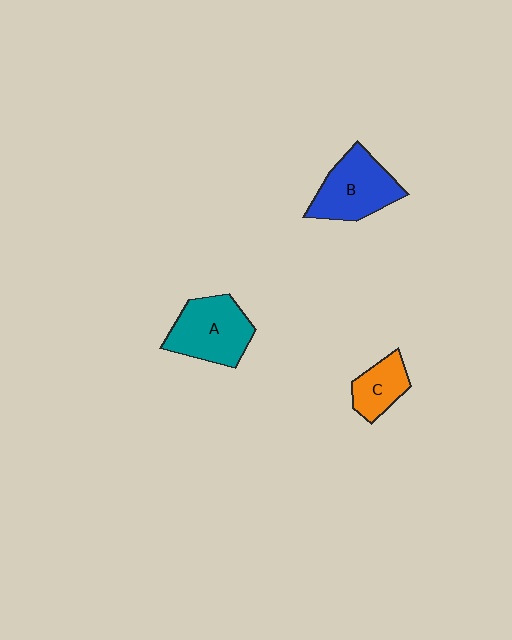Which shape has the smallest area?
Shape C (orange).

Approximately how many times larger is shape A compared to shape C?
Approximately 1.7 times.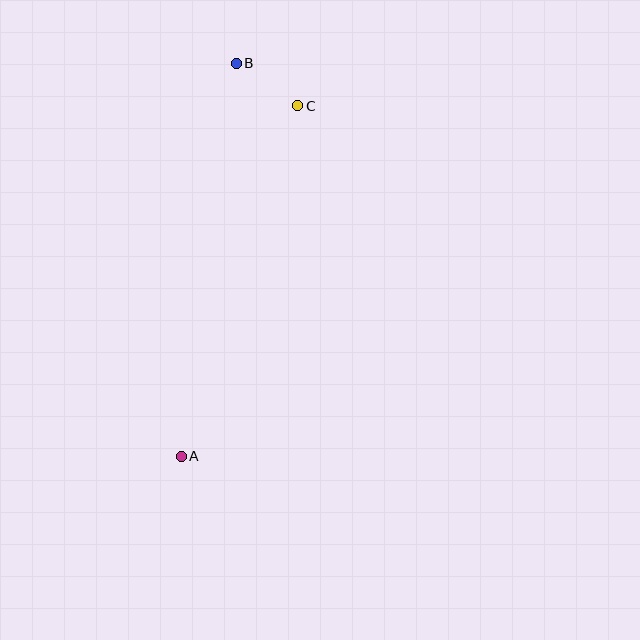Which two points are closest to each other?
Points B and C are closest to each other.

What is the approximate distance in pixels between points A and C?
The distance between A and C is approximately 369 pixels.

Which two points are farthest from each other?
Points A and B are farthest from each other.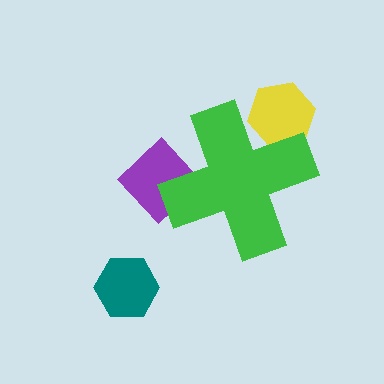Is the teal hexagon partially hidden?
No, the teal hexagon is fully visible.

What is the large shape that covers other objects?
A green cross.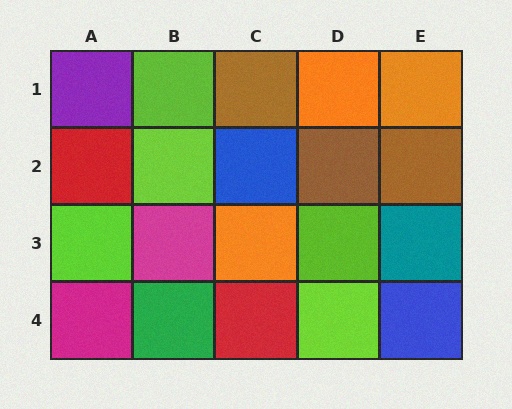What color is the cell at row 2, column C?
Blue.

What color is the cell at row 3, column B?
Magenta.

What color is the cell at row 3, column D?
Lime.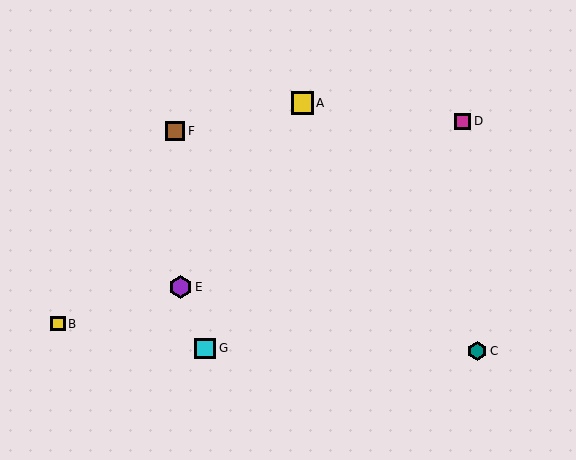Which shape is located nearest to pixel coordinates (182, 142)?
The brown square (labeled F) at (175, 131) is nearest to that location.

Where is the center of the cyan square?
The center of the cyan square is at (205, 348).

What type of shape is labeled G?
Shape G is a cyan square.